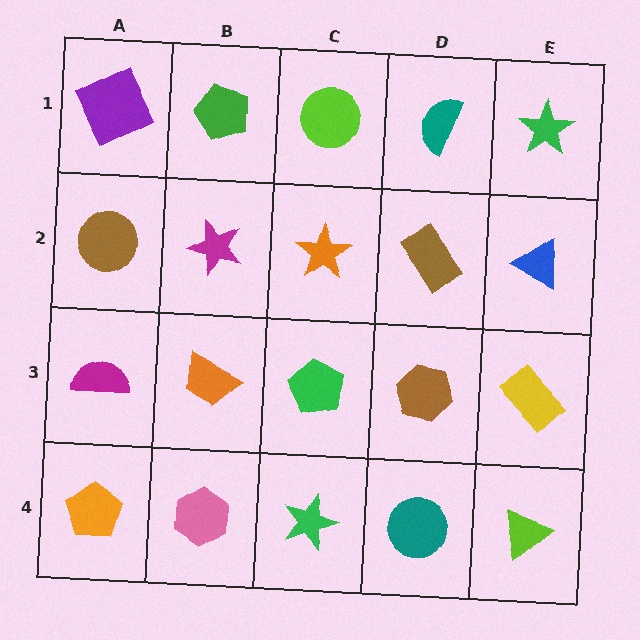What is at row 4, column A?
An orange pentagon.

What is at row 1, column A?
A purple square.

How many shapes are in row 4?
5 shapes.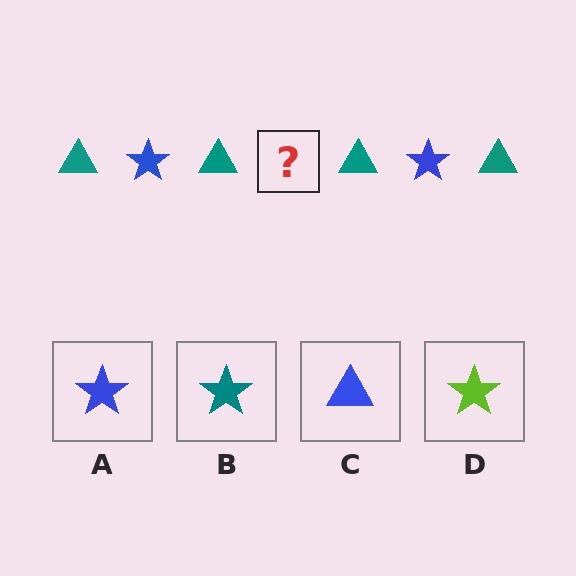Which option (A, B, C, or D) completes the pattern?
A.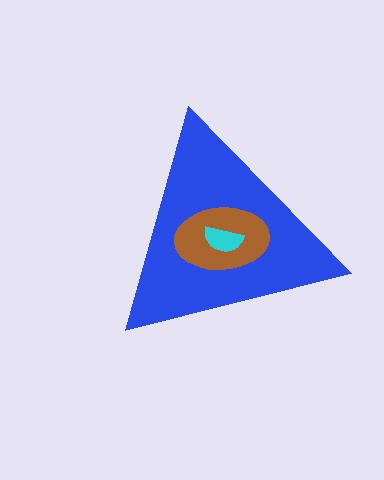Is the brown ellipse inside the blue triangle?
Yes.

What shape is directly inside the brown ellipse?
The cyan semicircle.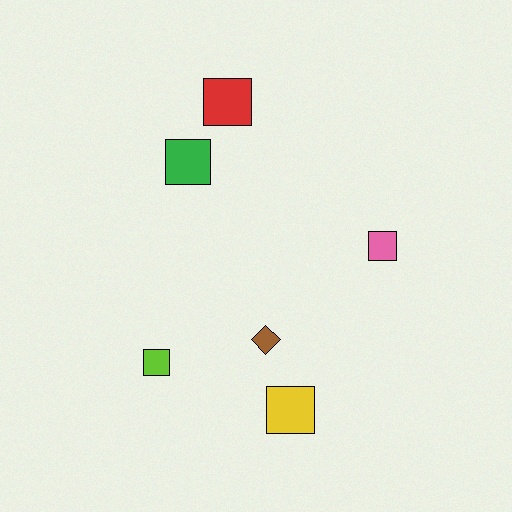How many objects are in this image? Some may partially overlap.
There are 6 objects.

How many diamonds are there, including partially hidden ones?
There is 1 diamond.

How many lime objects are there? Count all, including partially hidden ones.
There is 1 lime object.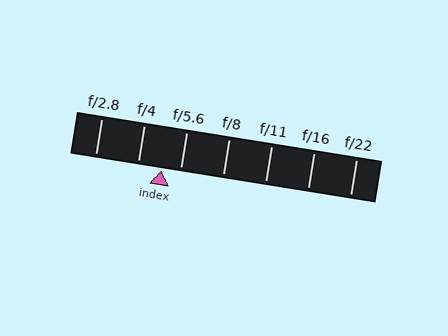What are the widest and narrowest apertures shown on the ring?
The widest aperture shown is f/2.8 and the narrowest is f/22.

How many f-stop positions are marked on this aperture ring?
There are 7 f-stop positions marked.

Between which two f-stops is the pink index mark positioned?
The index mark is between f/4 and f/5.6.